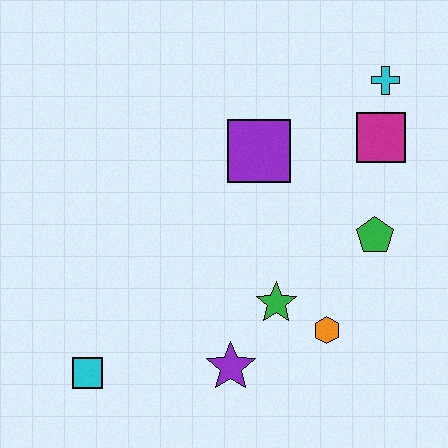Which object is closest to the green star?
The orange hexagon is closest to the green star.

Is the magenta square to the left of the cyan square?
No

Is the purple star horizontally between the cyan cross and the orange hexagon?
No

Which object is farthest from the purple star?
The cyan cross is farthest from the purple star.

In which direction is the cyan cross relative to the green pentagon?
The cyan cross is above the green pentagon.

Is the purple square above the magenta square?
No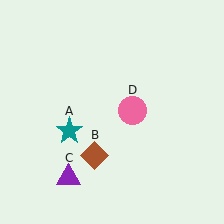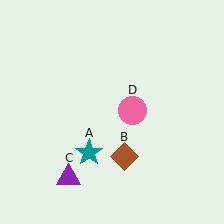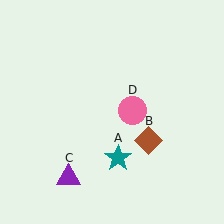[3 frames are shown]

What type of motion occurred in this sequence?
The teal star (object A), brown diamond (object B) rotated counterclockwise around the center of the scene.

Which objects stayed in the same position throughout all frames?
Purple triangle (object C) and pink circle (object D) remained stationary.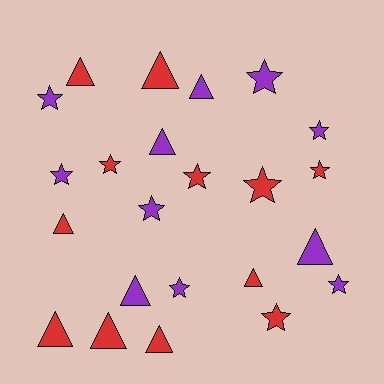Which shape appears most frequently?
Star, with 12 objects.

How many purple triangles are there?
There are 4 purple triangles.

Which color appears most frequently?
Red, with 12 objects.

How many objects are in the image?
There are 23 objects.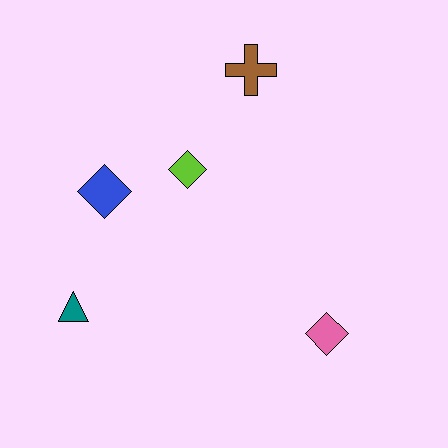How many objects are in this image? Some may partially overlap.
There are 5 objects.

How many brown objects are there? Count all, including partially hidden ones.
There is 1 brown object.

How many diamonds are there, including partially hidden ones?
There are 3 diamonds.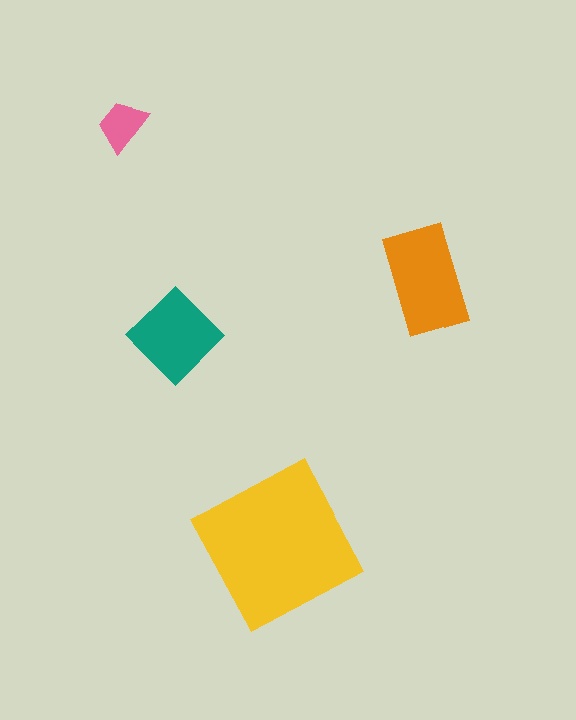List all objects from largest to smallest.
The yellow square, the orange rectangle, the teal diamond, the pink trapezoid.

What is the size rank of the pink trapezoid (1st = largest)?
4th.